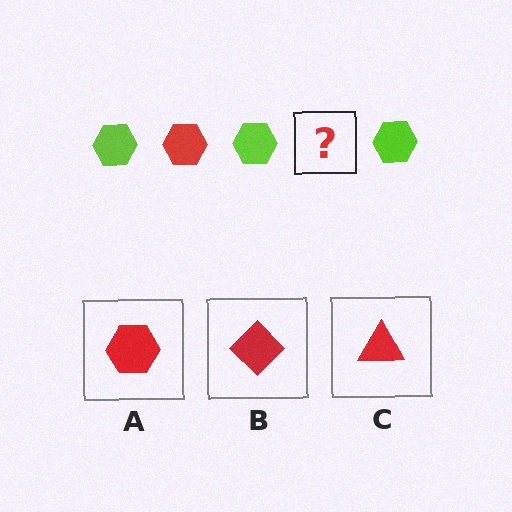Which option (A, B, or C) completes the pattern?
A.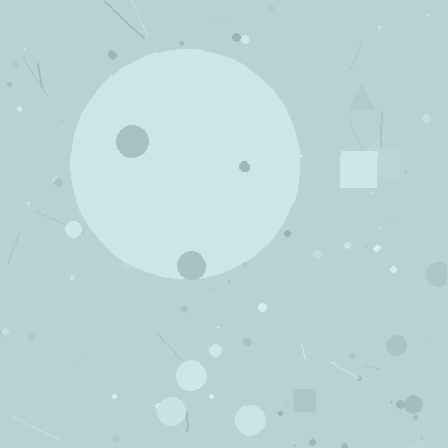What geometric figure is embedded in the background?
A circle is embedded in the background.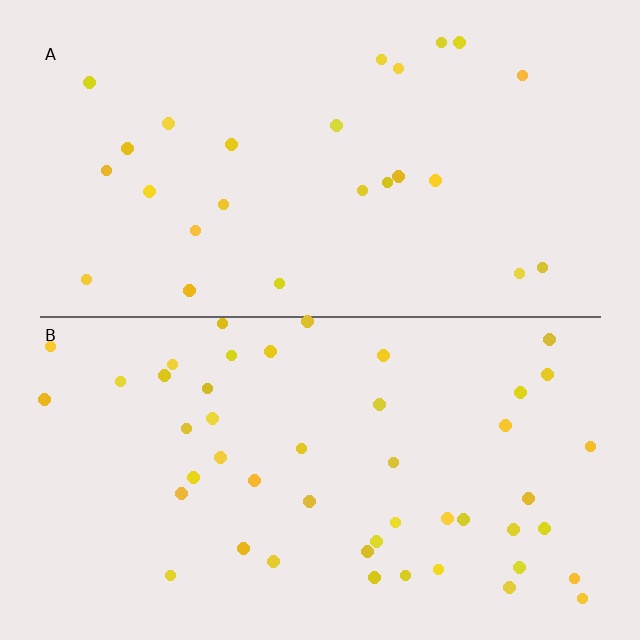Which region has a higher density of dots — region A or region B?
B (the bottom).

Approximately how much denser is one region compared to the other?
Approximately 1.9× — region B over region A.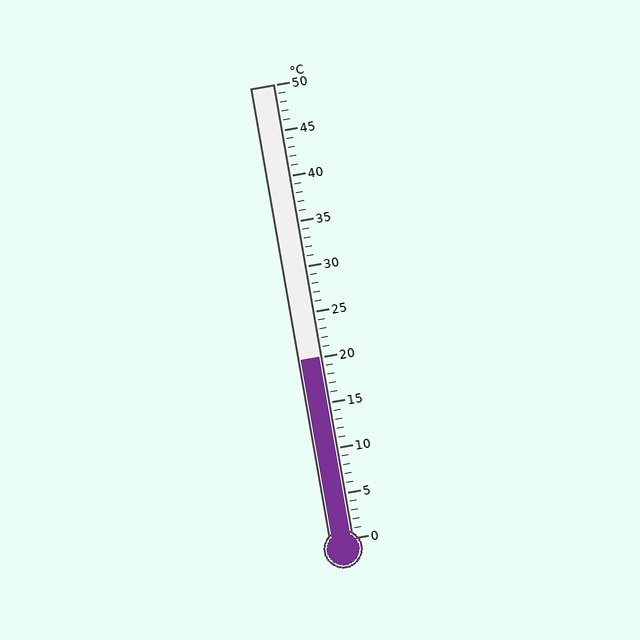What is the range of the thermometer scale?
The thermometer scale ranges from 0°C to 50°C.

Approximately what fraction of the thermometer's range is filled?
The thermometer is filled to approximately 40% of its range.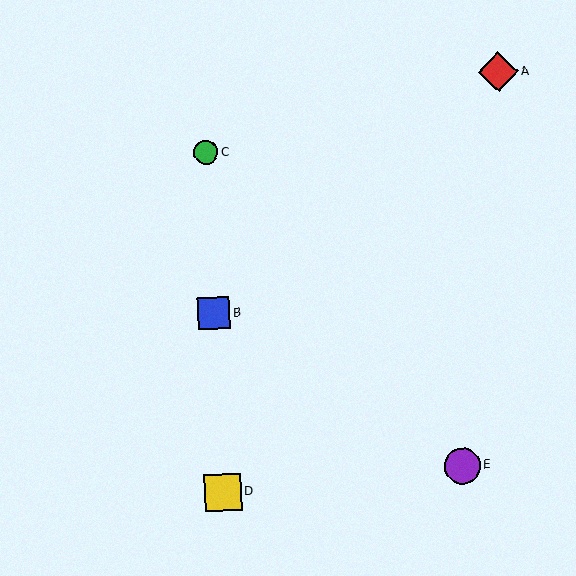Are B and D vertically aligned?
Yes, both are at x≈214.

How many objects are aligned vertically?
3 objects (B, C, D) are aligned vertically.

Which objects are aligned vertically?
Objects B, C, D are aligned vertically.